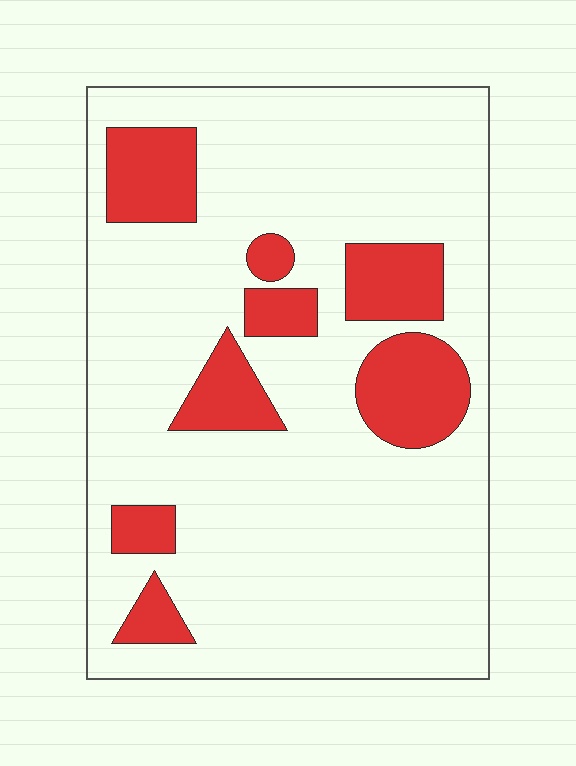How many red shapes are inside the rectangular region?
8.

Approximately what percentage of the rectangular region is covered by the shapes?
Approximately 20%.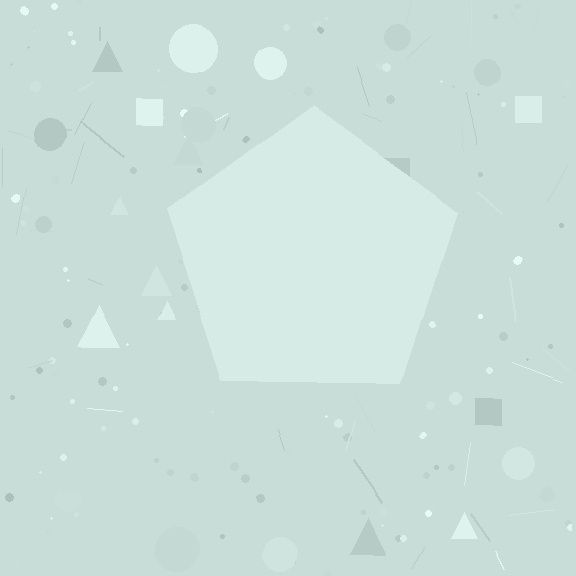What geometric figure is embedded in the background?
A pentagon is embedded in the background.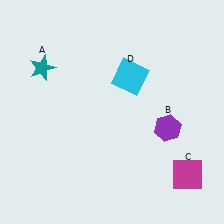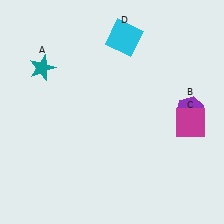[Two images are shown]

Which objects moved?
The objects that moved are: the purple hexagon (B), the magenta square (C), the cyan square (D).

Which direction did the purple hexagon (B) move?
The purple hexagon (B) moved right.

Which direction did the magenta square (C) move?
The magenta square (C) moved up.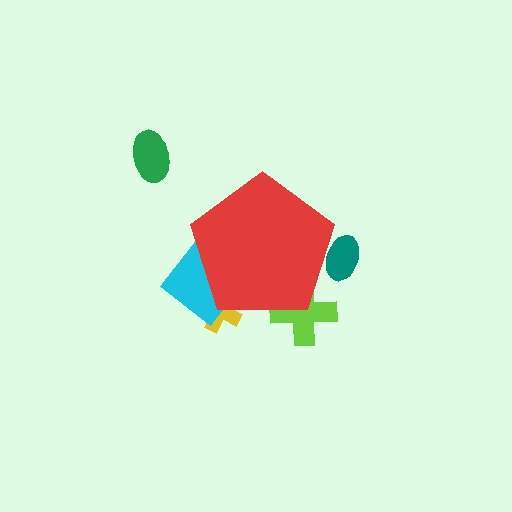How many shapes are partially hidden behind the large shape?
4 shapes are partially hidden.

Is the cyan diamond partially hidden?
Yes, the cyan diamond is partially hidden behind the red pentagon.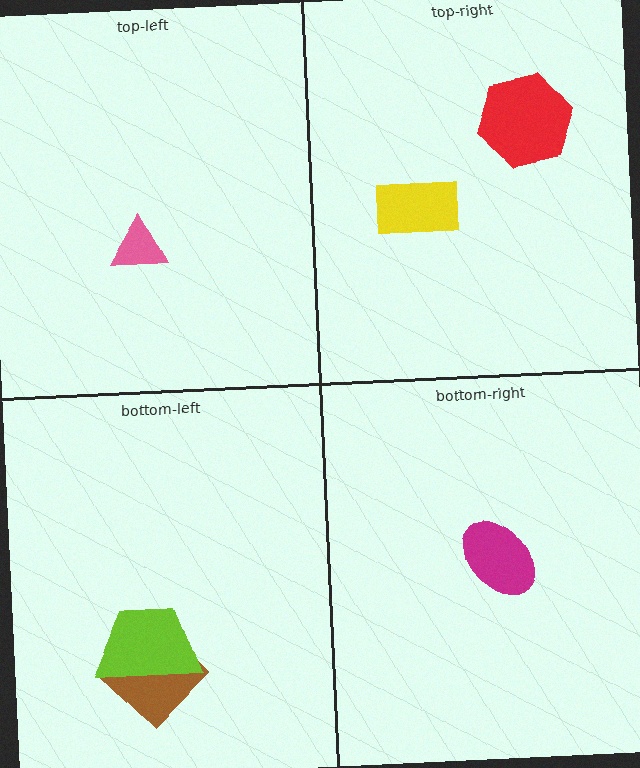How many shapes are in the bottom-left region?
2.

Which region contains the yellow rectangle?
The top-right region.